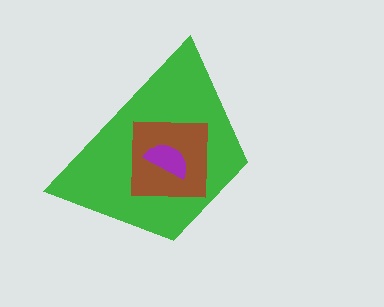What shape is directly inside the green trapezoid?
The brown square.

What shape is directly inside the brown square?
The purple semicircle.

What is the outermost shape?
The green trapezoid.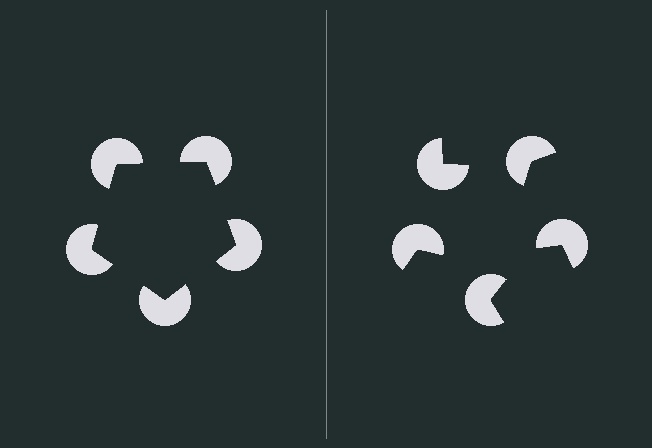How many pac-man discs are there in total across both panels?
10 — 5 on each side.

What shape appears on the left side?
An illusory pentagon.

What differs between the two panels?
The pac-man discs are positioned identically on both sides; only the wedge orientations differ. On the left they align to a pentagon; on the right they are misaligned.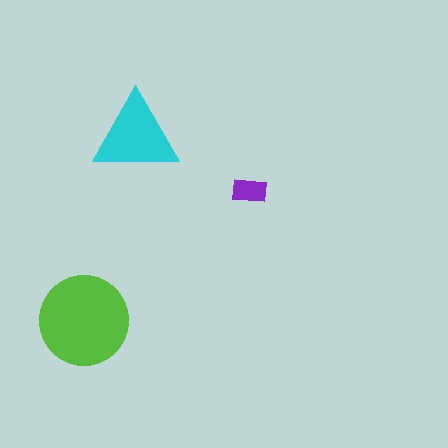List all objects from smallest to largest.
The purple rectangle, the cyan triangle, the lime circle.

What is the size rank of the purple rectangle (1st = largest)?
3rd.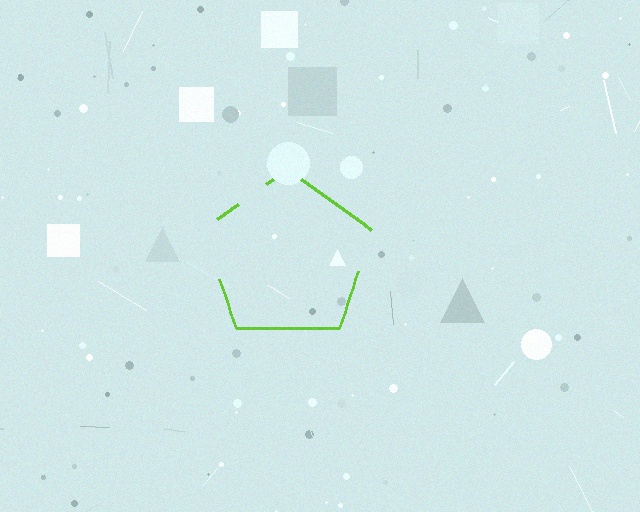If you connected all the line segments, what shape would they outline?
They would outline a pentagon.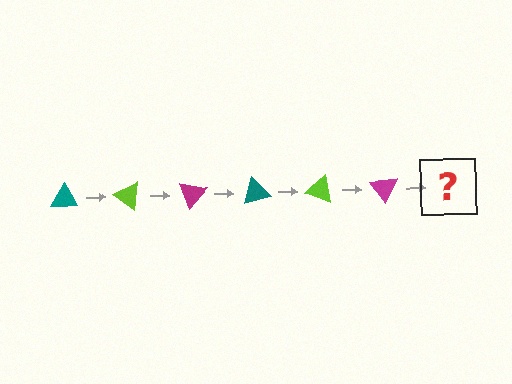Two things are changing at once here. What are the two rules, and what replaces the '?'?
The two rules are that it rotates 35 degrees each step and the color cycles through teal, lime, and magenta. The '?' should be a teal triangle, rotated 210 degrees from the start.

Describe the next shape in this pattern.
It should be a teal triangle, rotated 210 degrees from the start.